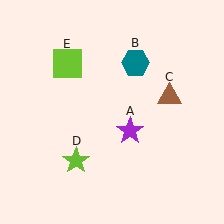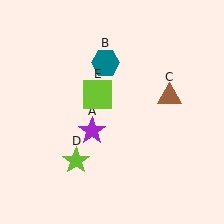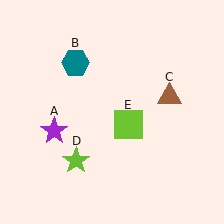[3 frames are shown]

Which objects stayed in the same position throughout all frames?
Brown triangle (object C) and lime star (object D) remained stationary.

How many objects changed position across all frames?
3 objects changed position: purple star (object A), teal hexagon (object B), lime square (object E).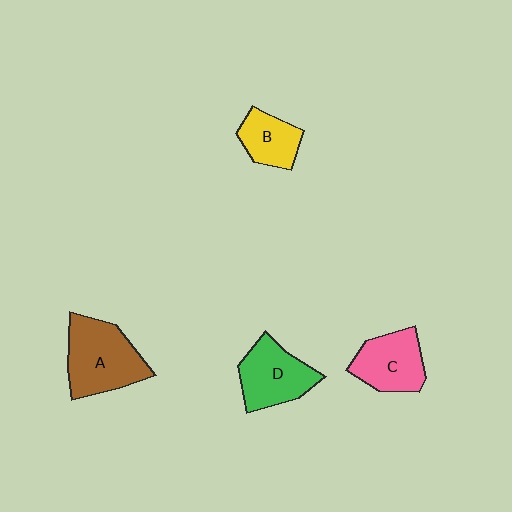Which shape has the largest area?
Shape A (brown).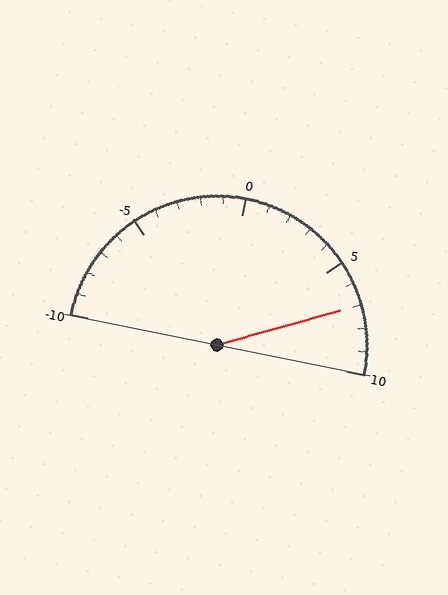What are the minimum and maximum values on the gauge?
The gauge ranges from -10 to 10.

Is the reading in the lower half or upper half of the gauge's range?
The reading is in the upper half of the range (-10 to 10).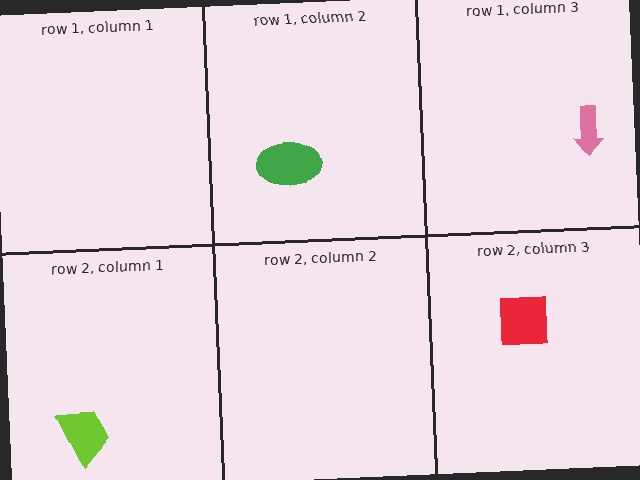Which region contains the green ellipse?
The row 1, column 2 region.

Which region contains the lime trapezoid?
The row 2, column 1 region.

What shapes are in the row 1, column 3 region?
The pink arrow.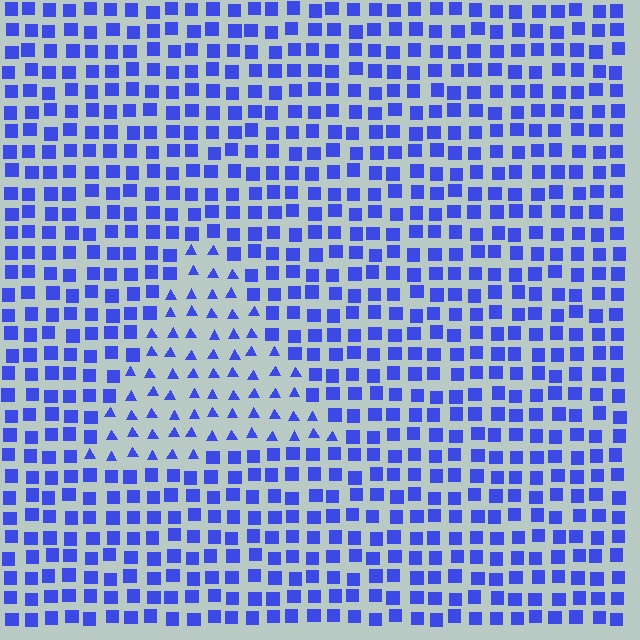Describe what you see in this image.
The image is filled with small blue elements arranged in a uniform grid. A triangle-shaped region contains triangles, while the surrounding area contains squares. The boundary is defined purely by the change in element shape.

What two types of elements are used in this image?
The image uses triangles inside the triangle region and squares outside it.